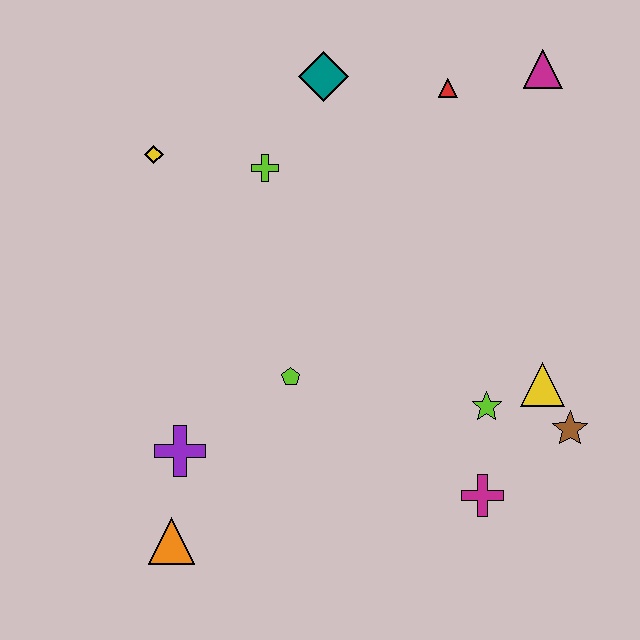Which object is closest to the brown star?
The yellow triangle is closest to the brown star.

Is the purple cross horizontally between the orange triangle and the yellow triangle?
Yes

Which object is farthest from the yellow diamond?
The brown star is farthest from the yellow diamond.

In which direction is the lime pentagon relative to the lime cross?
The lime pentagon is below the lime cross.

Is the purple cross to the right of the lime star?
No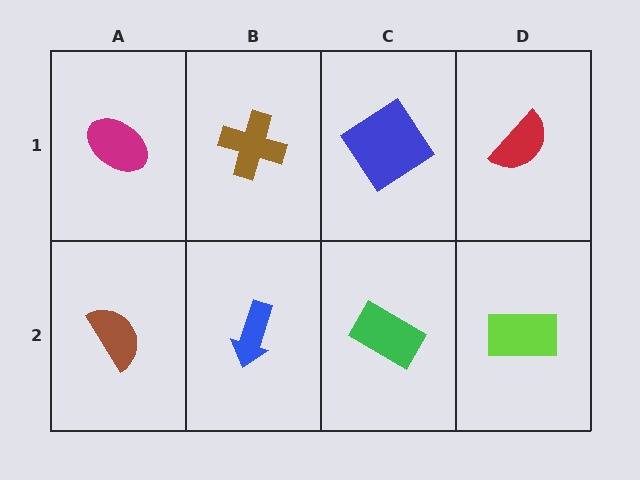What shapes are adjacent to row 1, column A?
A brown semicircle (row 2, column A), a brown cross (row 1, column B).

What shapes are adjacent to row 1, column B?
A blue arrow (row 2, column B), a magenta ellipse (row 1, column A), a blue diamond (row 1, column C).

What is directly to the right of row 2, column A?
A blue arrow.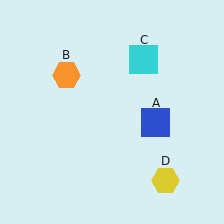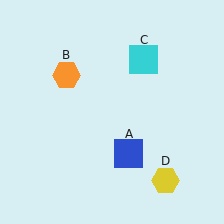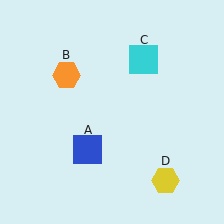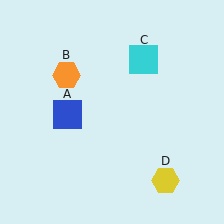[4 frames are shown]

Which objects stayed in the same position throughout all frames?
Orange hexagon (object B) and cyan square (object C) and yellow hexagon (object D) remained stationary.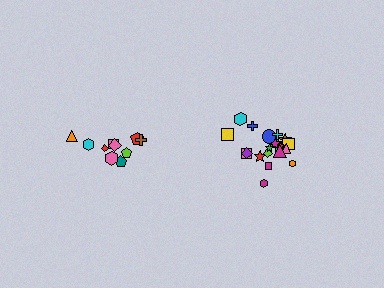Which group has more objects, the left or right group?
The right group.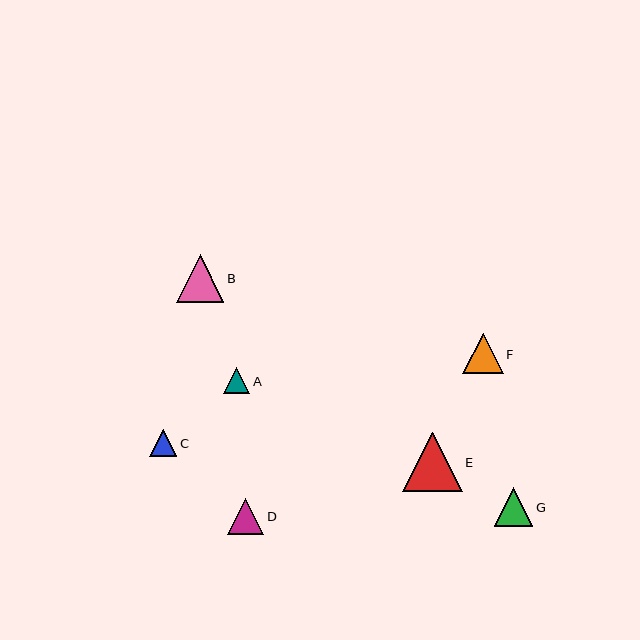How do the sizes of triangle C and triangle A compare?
Triangle C and triangle A are approximately the same size.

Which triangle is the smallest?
Triangle A is the smallest with a size of approximately 26 pixels.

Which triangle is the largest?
Triangle E is the largest with a size of approximately 59 pixels.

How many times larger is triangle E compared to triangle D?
Triangle E is approximately 1.7 times the size of triangle D.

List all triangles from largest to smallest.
From largest to smallest: E, B, F, G, D, C, A.